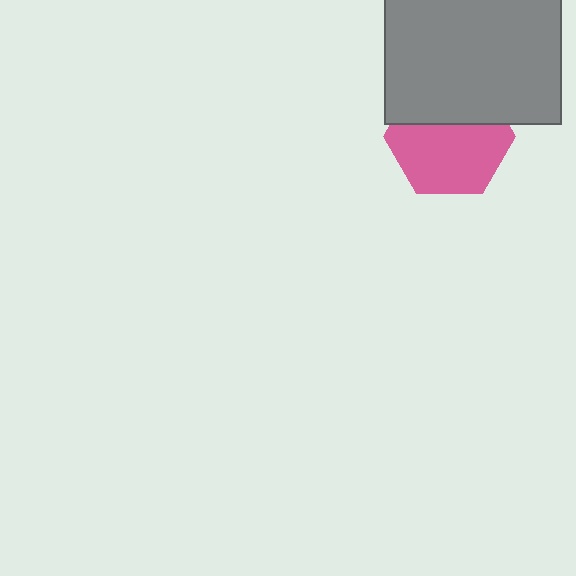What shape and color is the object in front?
The object in front is a gray rectangle.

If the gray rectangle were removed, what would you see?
You would see the complete pink hexagon.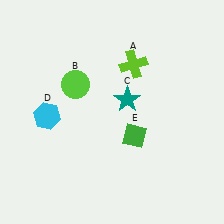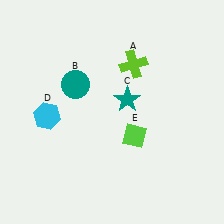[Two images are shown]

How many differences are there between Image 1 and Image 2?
There are 2 differences between the two images.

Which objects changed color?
B changed from lime to teal. E changed from green to lime.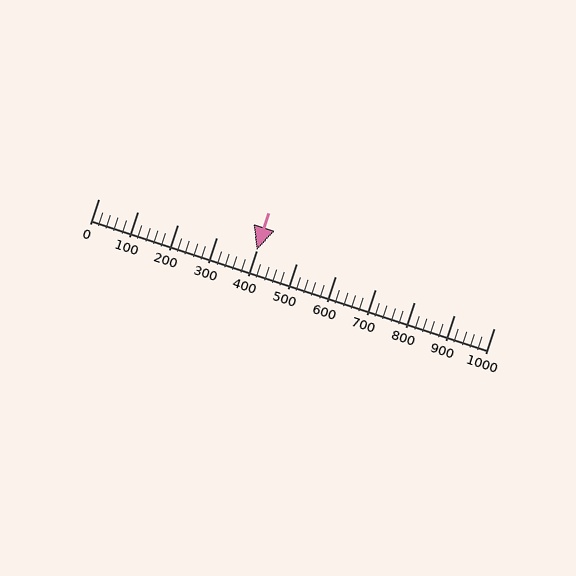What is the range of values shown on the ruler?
The ruler shows values from 0 to 1000.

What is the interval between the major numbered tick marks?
The major tick marks are spaced 100 units apart.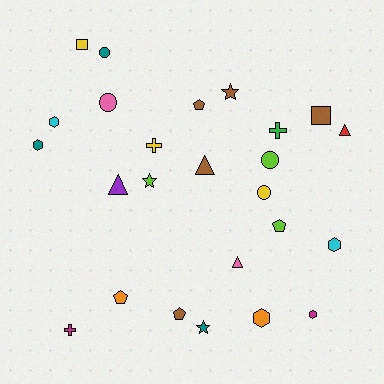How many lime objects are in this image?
There are 3 lime objects.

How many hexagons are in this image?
There are 5 hexagons.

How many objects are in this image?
There are 25 objects.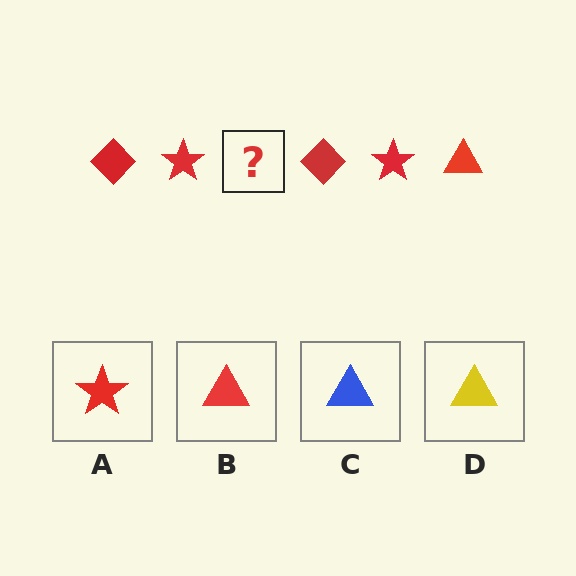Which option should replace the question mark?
Option B.